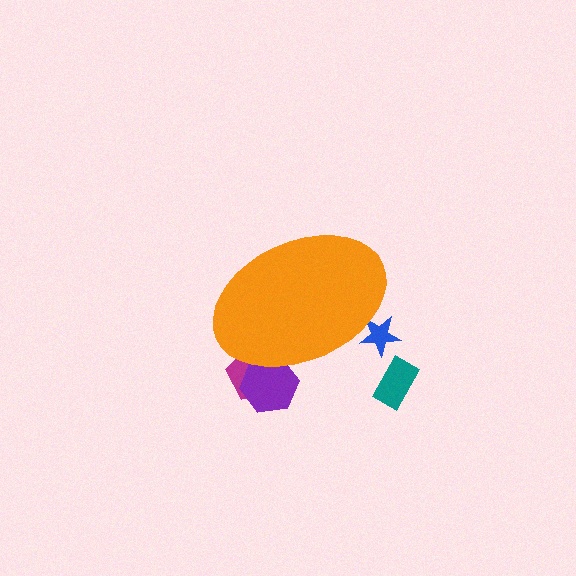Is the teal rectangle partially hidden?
No, the teal rectangle is fully visible.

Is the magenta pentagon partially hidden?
Yes, the magenta pentagon is partially hidden behind the orange ellipse.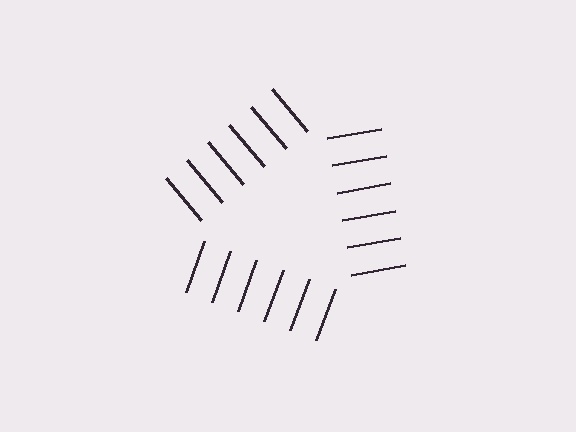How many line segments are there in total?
18 — 6 along each of the 3 edges.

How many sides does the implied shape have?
3 sides — the line-ends trace a triangle.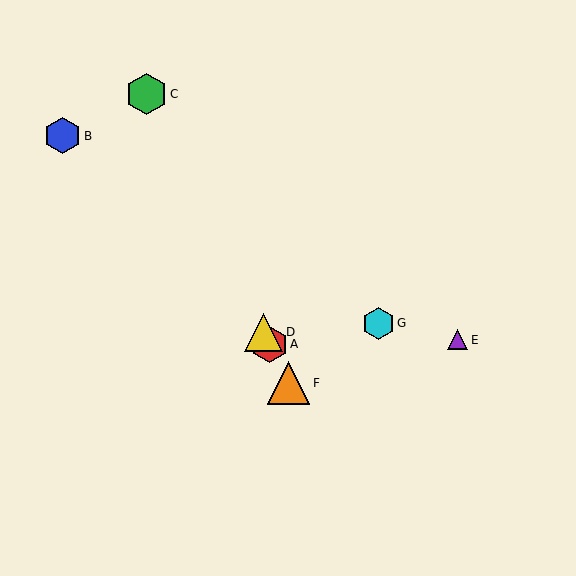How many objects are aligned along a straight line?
4 objects (A, C, D, F) are aligned along a straight line.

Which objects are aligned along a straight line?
Objects A, C, D, F are aligned along a straight line.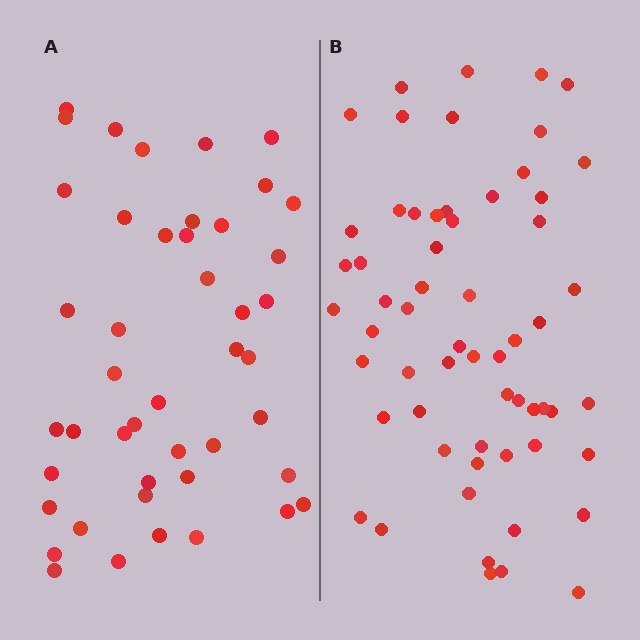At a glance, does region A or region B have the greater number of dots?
Region B (the right region) has more dots.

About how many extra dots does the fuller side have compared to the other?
Region B has approximately 15 more dots than region A.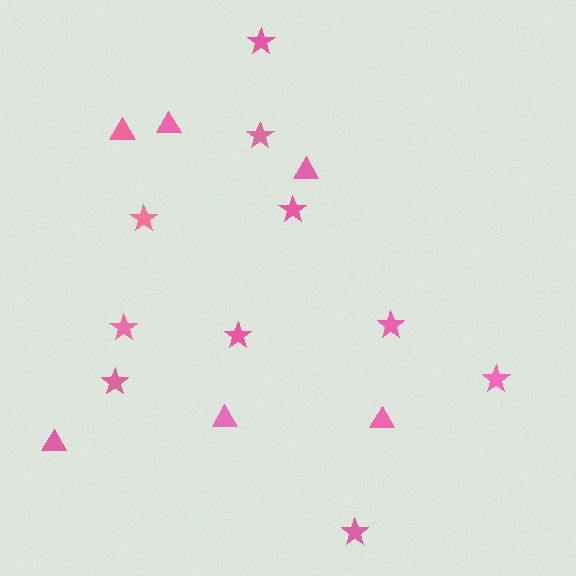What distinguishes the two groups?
There are 2 groups: one group of triangles (6) and one group of stars (10).